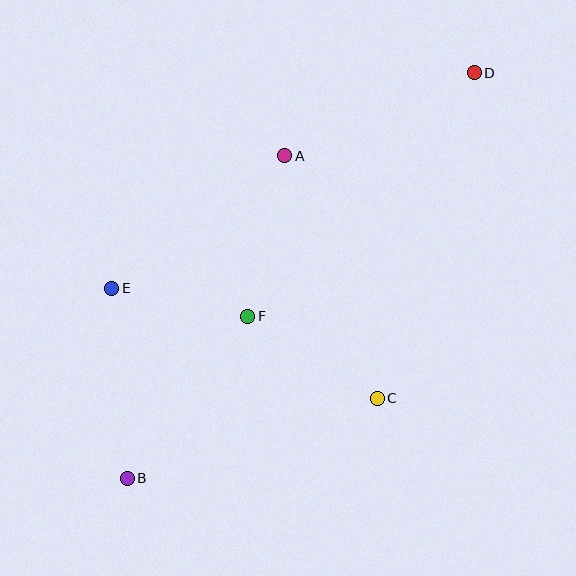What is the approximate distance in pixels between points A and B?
The distance between A and B is approximately 359 pixels.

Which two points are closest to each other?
Points E and F are closest to each other.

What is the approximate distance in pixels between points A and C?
The distance between A and C is approximately 260 pixels.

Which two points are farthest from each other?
Points B and D are farthest from each other.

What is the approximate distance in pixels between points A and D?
The distance between A and D is approximately 207 pixels.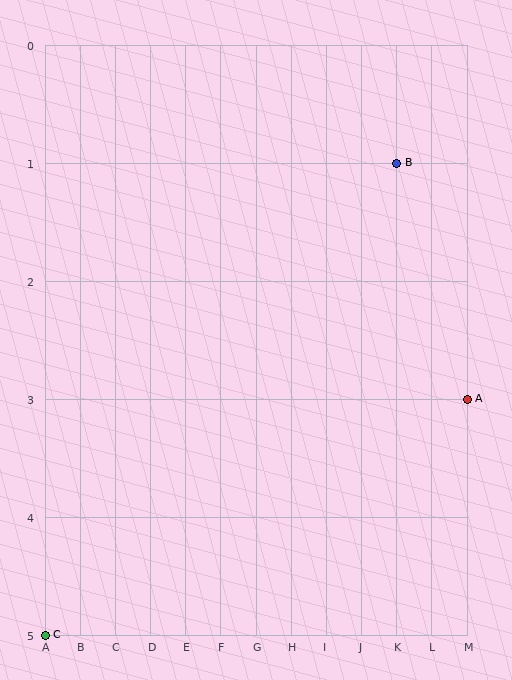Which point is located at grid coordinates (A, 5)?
Point C is at (A, 5).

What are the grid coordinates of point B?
Point B is at grid coordinates (K, 1).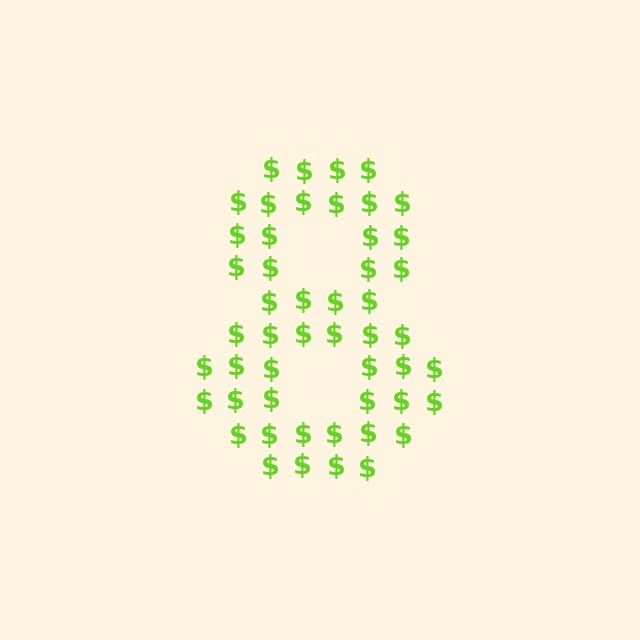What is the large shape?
The large shape is the digit 8.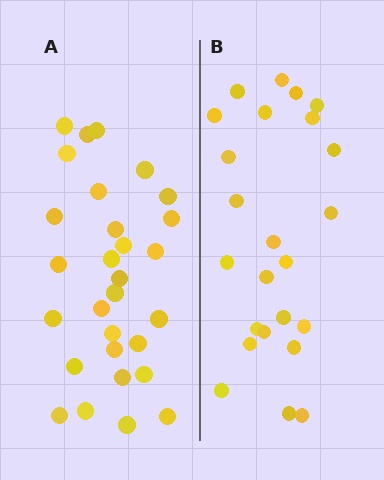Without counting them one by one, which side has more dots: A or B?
Region A (the left region) has more dots.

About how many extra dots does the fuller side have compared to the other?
Region A has about 5 more dots than region B.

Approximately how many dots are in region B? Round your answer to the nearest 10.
About 20 dots. (The exact count is 24, which rounds to 20.)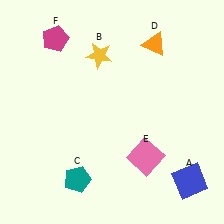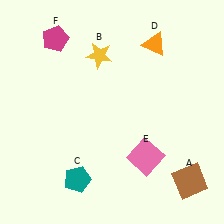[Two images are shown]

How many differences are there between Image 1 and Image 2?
There is 1 difference between the two images.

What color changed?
The square (A) changed from blue in Image 1 to brown in Image 2.